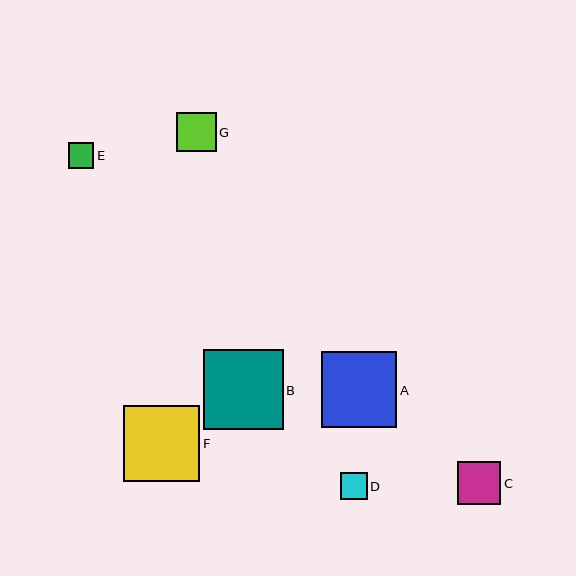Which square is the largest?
Square B is the largest with a size of approximately 80 pixels.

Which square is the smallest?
Square E is the smallest with a size of approximately 26 pixels.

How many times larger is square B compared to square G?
Square B is approximately 2.0 times the size of square G.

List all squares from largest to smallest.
From largest to smallest: B, F, A, C, G, D, E.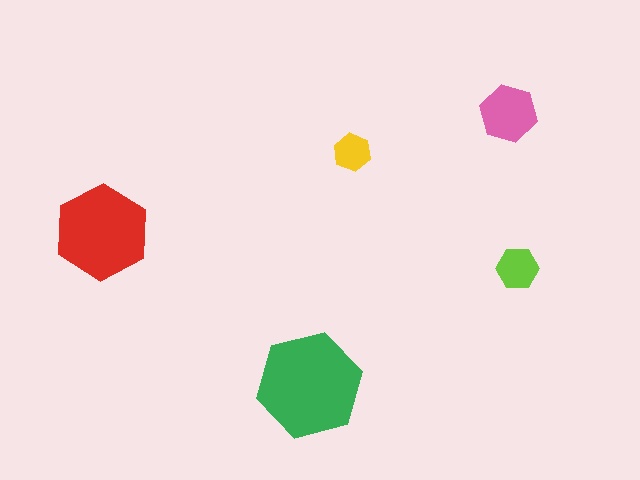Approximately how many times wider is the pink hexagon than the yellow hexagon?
About 1.5 times wider.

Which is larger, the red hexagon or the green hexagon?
The green one.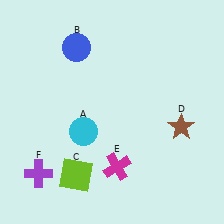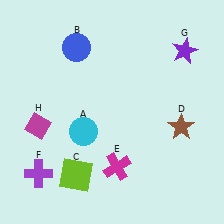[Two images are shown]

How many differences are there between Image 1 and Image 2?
There are 2 differences between the two images.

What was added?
A purple star (G), a magenta diamond (H) were added in Image 2.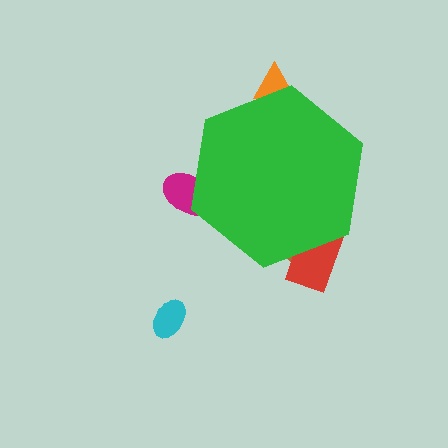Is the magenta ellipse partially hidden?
Yes, the magenta ellipse is partially hidden behind the green hexagon.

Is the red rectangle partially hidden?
Yes, the red rectangle is partially hidden behind the green hexagon.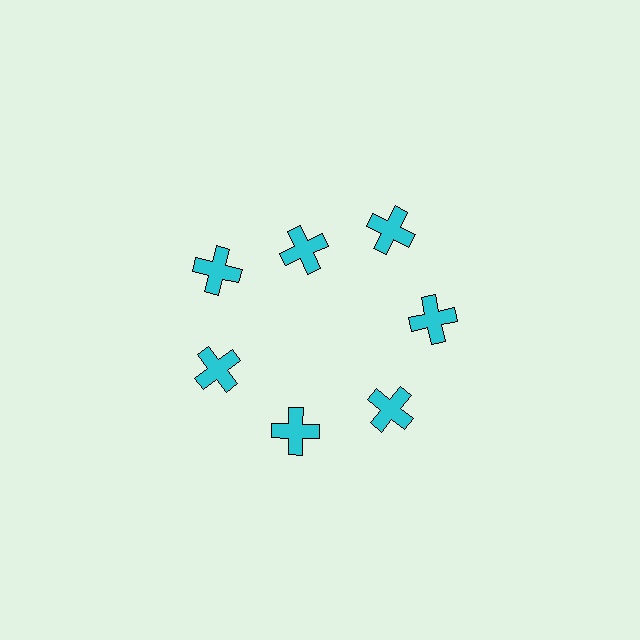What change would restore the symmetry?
The symmetry would be restored by moving it outward, back onto the ring so that all 7 crosses sit at equal angles and equal distance from the center.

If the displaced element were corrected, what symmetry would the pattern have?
It would have 7-fold rotational symmetry — the pattern would map onto itself every 51 degrees.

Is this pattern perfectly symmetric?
No. The 7 cyan crosses are arranged in a ring, but one element near the 12 o'clock position is pulled inward toward the center, breaking the 7-fold rotational symmetry.